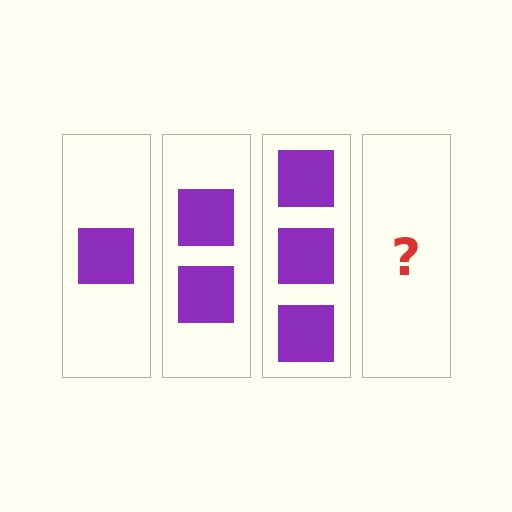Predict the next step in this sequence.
The next step is 4 squares.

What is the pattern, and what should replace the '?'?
The pattern is that each step adds one more square. The '?' should be 4 squares.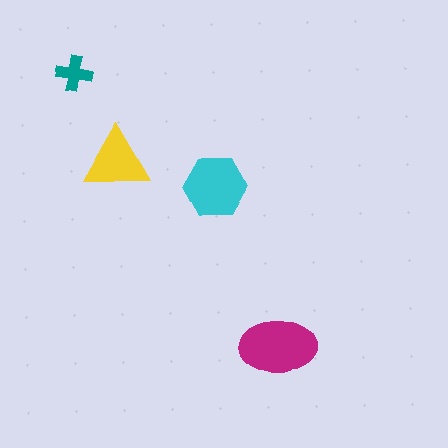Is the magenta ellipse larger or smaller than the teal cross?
Larger.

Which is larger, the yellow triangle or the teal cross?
The yellow triangle.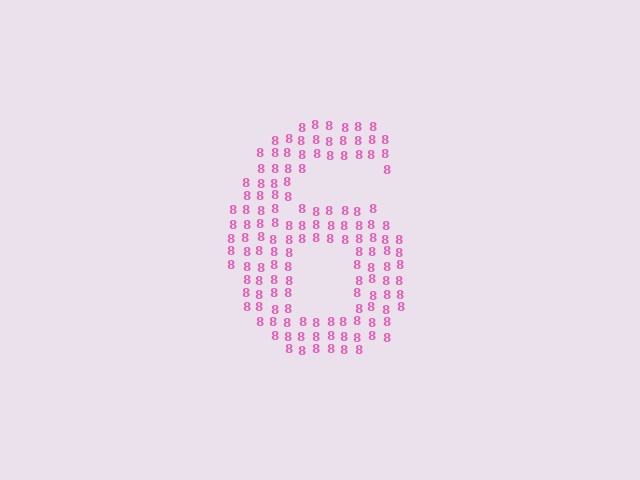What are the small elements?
The small elements are digit 8's.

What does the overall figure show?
The overall figure shows the digit 6.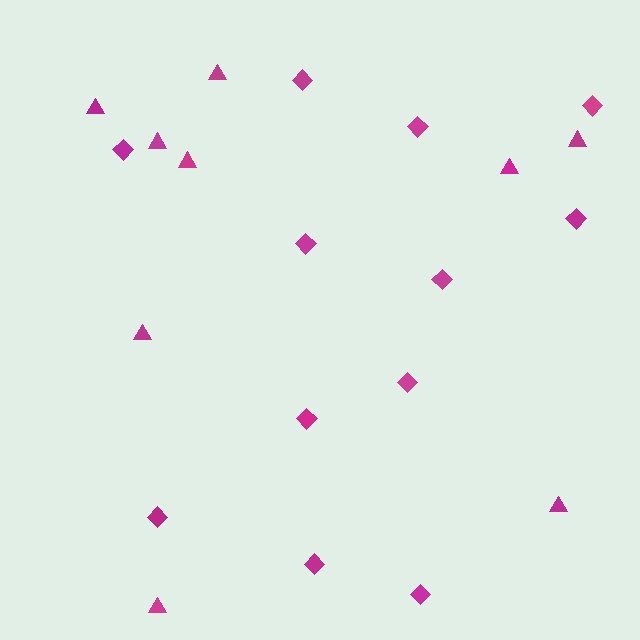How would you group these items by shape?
There are 2 groups: one group of triangles (9) and one group of diamonds (12).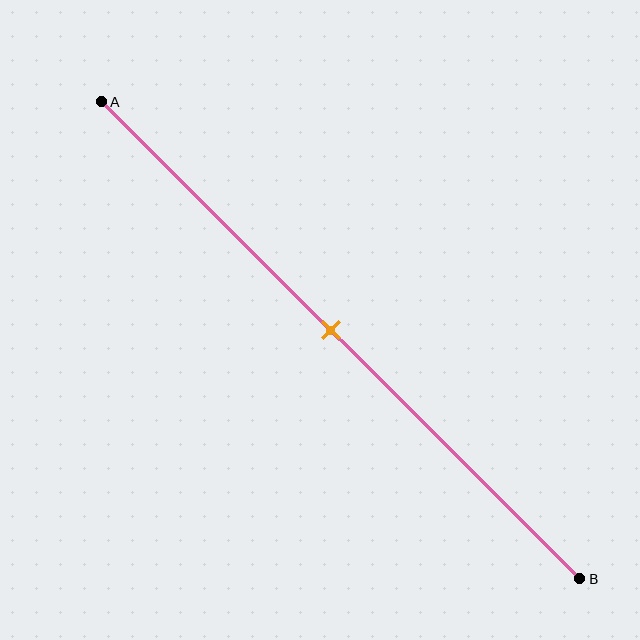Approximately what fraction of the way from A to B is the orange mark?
The orange mark is approximately 50% of the way from A to B.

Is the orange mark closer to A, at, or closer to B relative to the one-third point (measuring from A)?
The orange mark is closer to point B than the one-third point of segment AB.